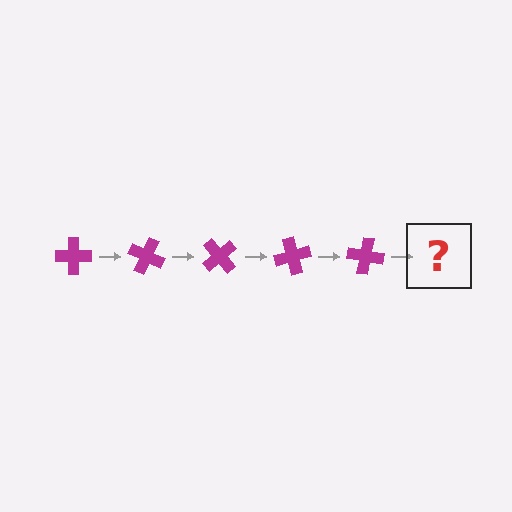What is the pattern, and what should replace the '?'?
The pattern is that the cross rotates 25 degrees each step. The '?' should be a magenta cross rotated 125 degrees.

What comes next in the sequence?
The next element should be a magenta cross rotated 125 degrees.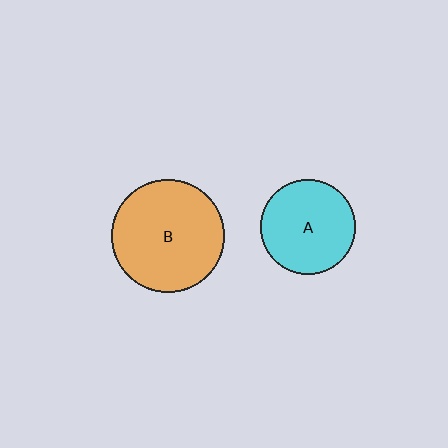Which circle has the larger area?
Circle B (orange).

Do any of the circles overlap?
No, none of the circles overlap.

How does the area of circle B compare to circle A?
Approximately 1.4 times.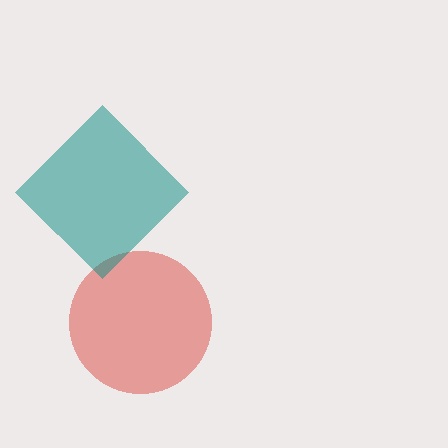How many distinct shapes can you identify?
There are 2 distinct shapes: a red circle, a teal diamond.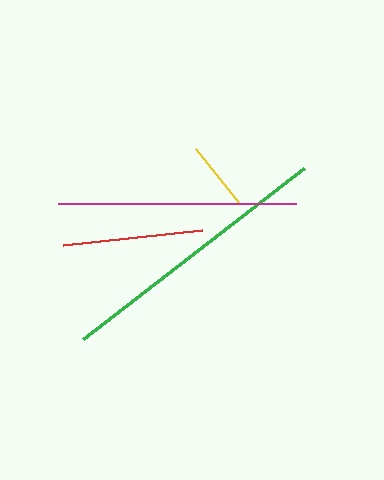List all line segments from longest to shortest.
From longest to shortest: green, magenta, red, yellow.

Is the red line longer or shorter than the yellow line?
The red line is longer than the yellow line.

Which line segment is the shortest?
The yellow line is the shortest at approximately 71 pixels.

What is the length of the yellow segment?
The yellow segment is approximately 71 pixels long.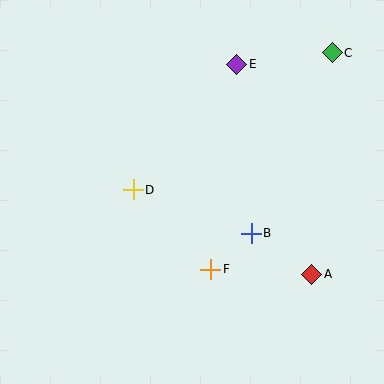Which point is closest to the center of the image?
Point D at (133, 190) is closest to the center.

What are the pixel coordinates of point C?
Point C is at (332, 53).